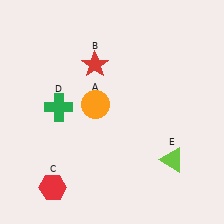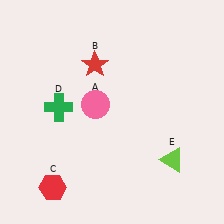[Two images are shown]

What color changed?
The circle (A) changed from orange in Image 1 to pink in Image 2.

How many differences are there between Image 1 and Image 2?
There is 1 difference between the two images.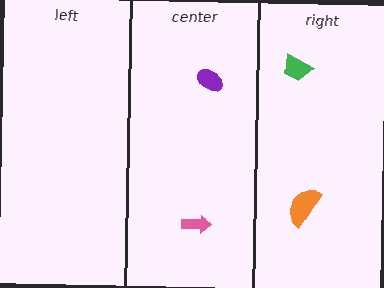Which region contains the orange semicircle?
The right region.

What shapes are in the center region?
The pink arrow, the purple ellipse.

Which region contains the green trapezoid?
The right region.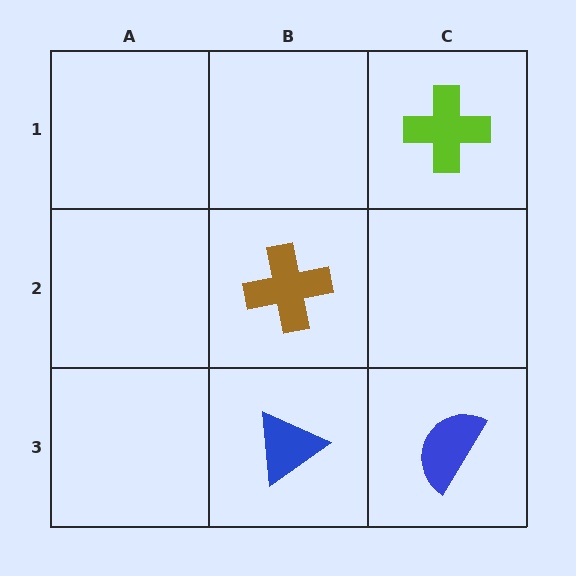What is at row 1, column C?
A lime cross.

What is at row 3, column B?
A blue triangle.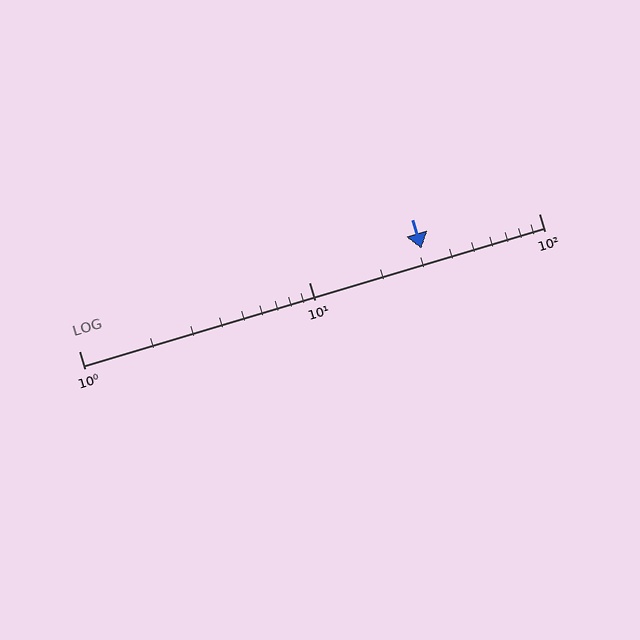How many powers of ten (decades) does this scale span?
The scale spans 2 decades, from 1 to 100.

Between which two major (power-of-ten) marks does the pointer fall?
The pointer is between 10 and 100.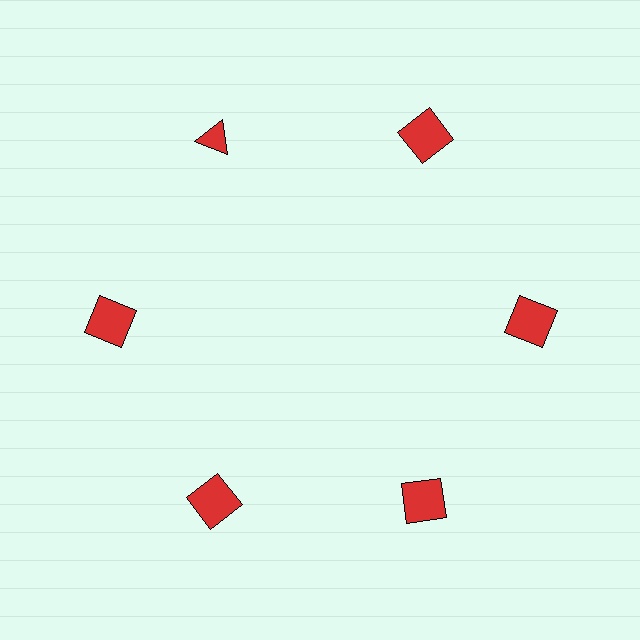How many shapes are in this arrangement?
There are 6 shapes arranged in a ring pattern.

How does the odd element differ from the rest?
It has a different shape: triangle instead of square.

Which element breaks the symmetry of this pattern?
The red triangle at roughly the 11 o'clock position breaks the symmetry. All other shapes are red squares.